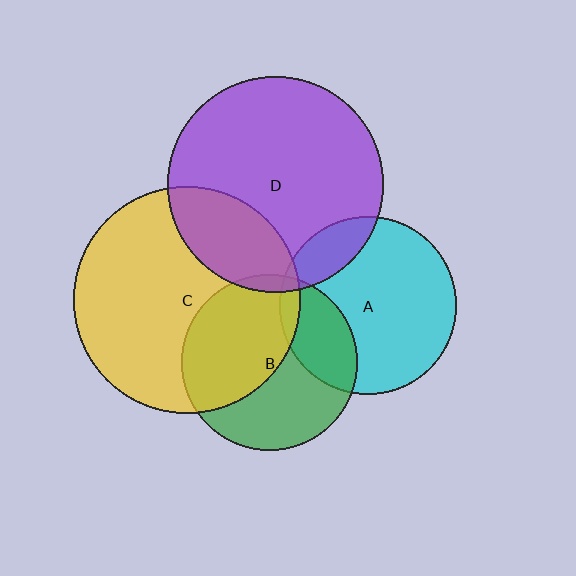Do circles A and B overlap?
Yes.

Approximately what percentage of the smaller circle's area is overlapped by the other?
Approximately 25%.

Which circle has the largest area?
Circle C (yellow).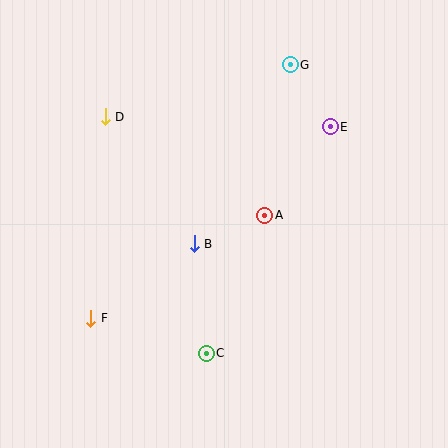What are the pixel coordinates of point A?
Point A is at (265, 215).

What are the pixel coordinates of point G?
Point G is at (290, 65).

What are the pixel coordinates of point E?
Point E is at (330, 127).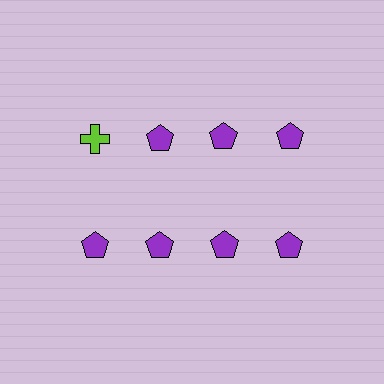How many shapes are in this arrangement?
There are 8 shapes arranged in a grid pattern.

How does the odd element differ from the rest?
It differs in both color (lime instead of purple) and shape (cross instead of pentagon).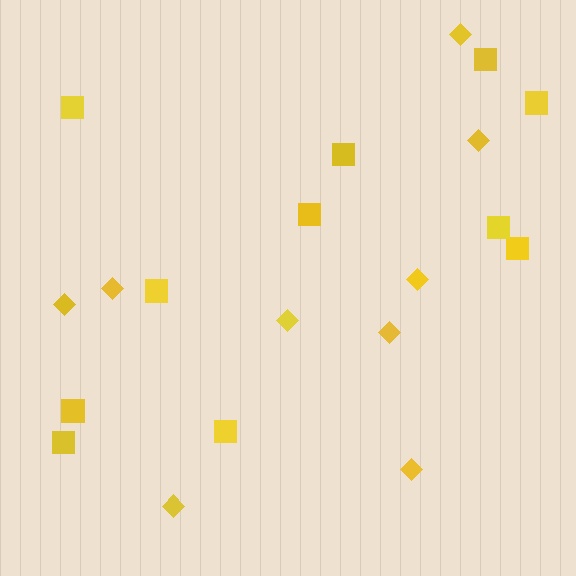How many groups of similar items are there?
There are 2 groups: one group of squares (11) and one group of diamonds (9).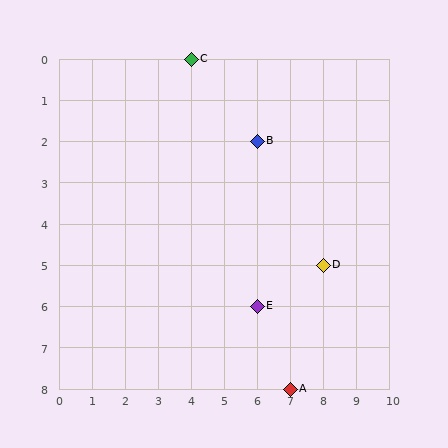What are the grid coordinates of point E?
Point E is at grid coordinates (6, 6).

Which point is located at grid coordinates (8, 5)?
Point D is at (8, 5).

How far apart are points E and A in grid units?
Points E and A are 1 column and 2 rows apart (about 2.2 grid units diagonally).